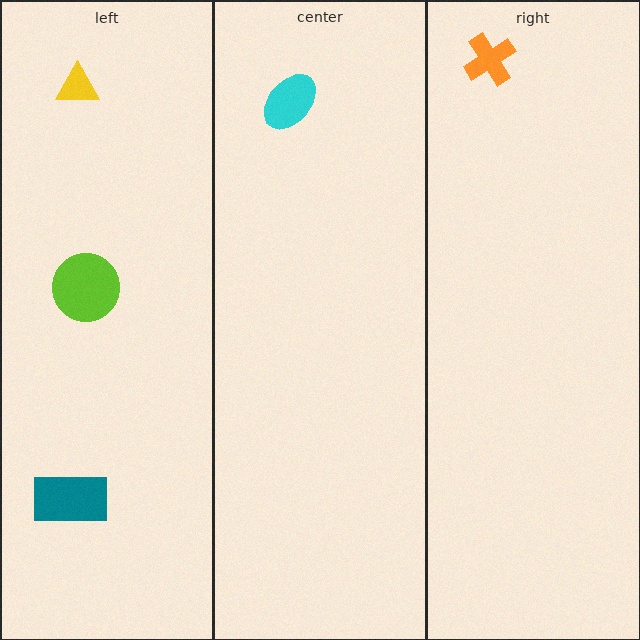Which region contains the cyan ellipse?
The center region.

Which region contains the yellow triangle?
The left region.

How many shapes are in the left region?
3.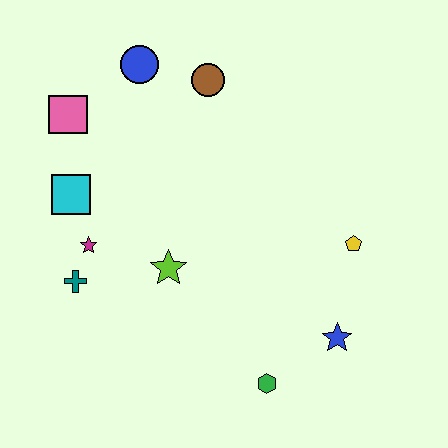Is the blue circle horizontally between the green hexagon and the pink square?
Yes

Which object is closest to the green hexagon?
The blue star is closest to the green hexagon.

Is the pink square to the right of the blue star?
No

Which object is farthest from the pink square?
The blue star is farthest from the pink square.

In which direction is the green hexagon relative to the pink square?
The green hexagon is below the pink square.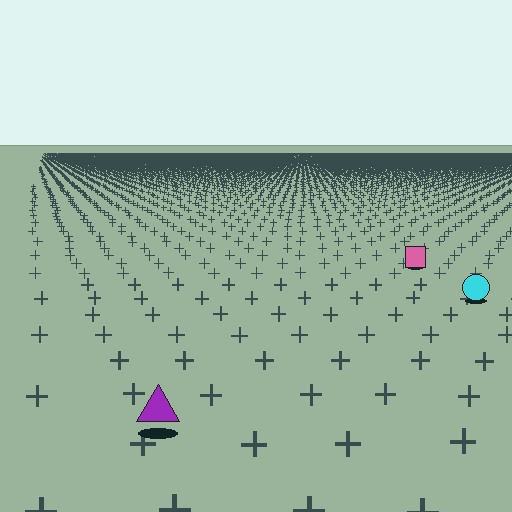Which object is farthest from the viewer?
The pink square is farthest from the viewer. It appears smaller and the ground texture around it is denser.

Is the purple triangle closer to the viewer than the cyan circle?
Yes. The purple triangle is closer — you can tell from the texture gradient: the ground texture is coarser near it.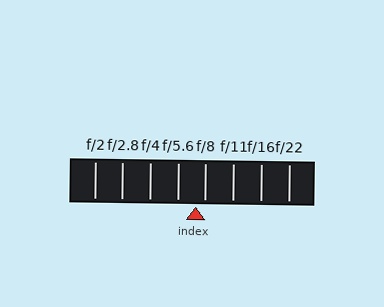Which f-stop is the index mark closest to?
The index mark is closest to f/8.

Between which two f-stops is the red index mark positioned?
The index mark is between f/5.6 and f/8.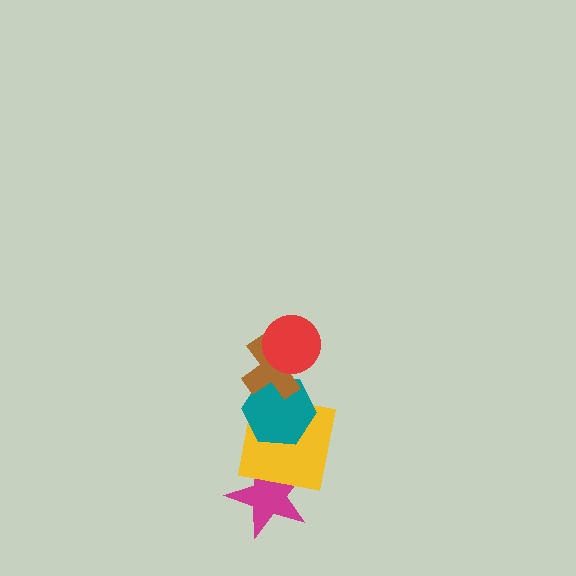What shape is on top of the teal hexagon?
The brown cross is on top of the teal hexagon.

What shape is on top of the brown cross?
The red circle is on top of the brown cross.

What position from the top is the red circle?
The red circle is 1st from the top.